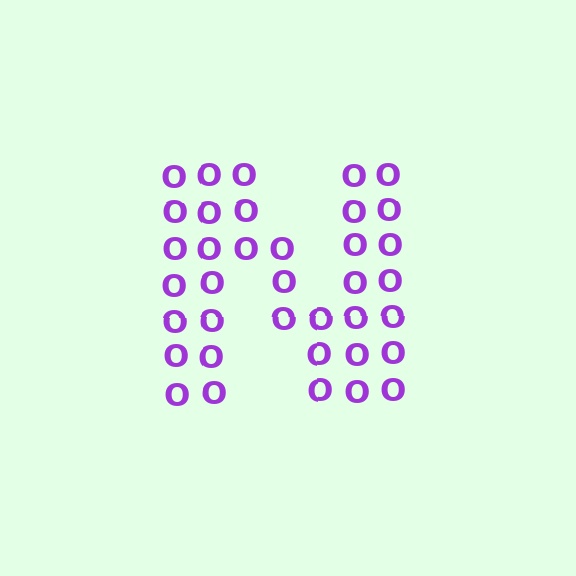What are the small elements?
The small elements are letter O's.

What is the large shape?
The large shape is the letter N.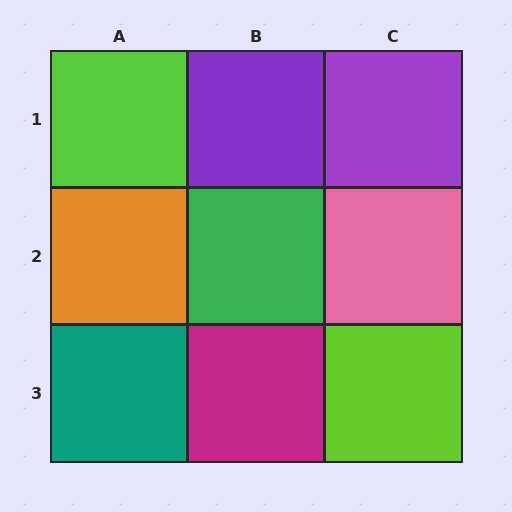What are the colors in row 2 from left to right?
Orange, green, pink.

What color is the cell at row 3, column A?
Teal.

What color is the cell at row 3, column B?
Magenta.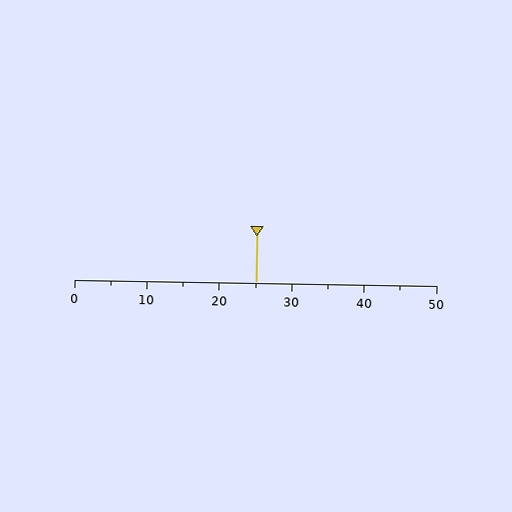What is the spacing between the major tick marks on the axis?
The major ticks are spaced 10 apart.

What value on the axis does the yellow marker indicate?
The marker indicates approximately 25.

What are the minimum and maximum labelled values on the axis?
The axis runs from 0 to 50.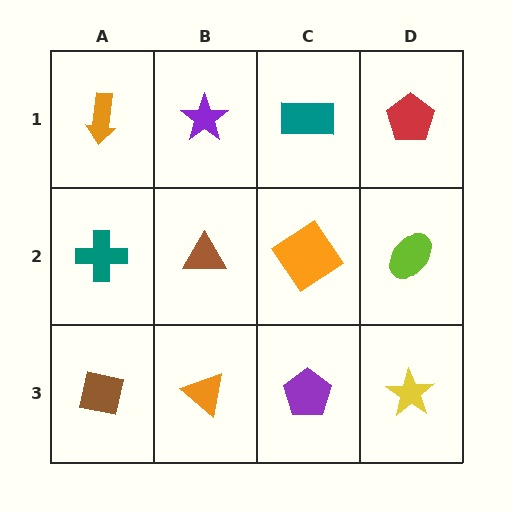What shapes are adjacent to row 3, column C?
An orange diamond (row 2, column C), an orange triangle (row 3, column B), a yellow star (row 3, column D).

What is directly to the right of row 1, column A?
A purple star.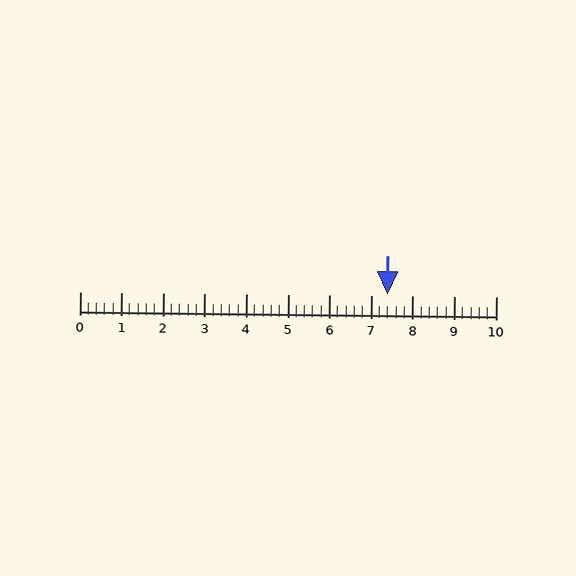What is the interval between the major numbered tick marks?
The major tick marks are spaced 1 units apart.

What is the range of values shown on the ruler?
The ruler shows values from 0 to 10.